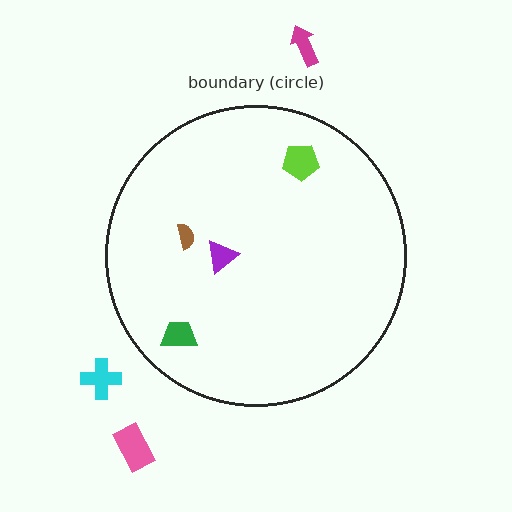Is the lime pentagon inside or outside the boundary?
Inside.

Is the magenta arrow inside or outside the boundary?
Outside.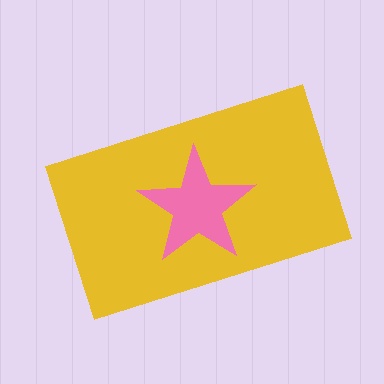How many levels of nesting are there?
2.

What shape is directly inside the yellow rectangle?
The pink star.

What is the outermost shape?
The yellow rectangle.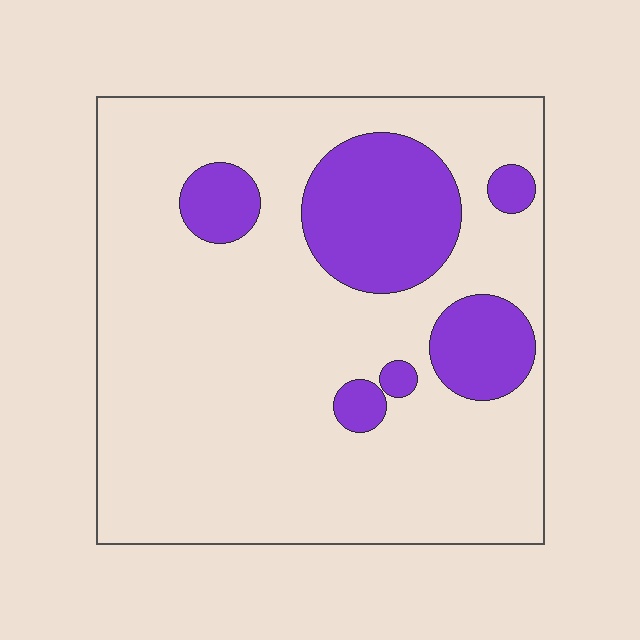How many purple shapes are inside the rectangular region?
6.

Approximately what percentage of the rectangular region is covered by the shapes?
Approximately 20%.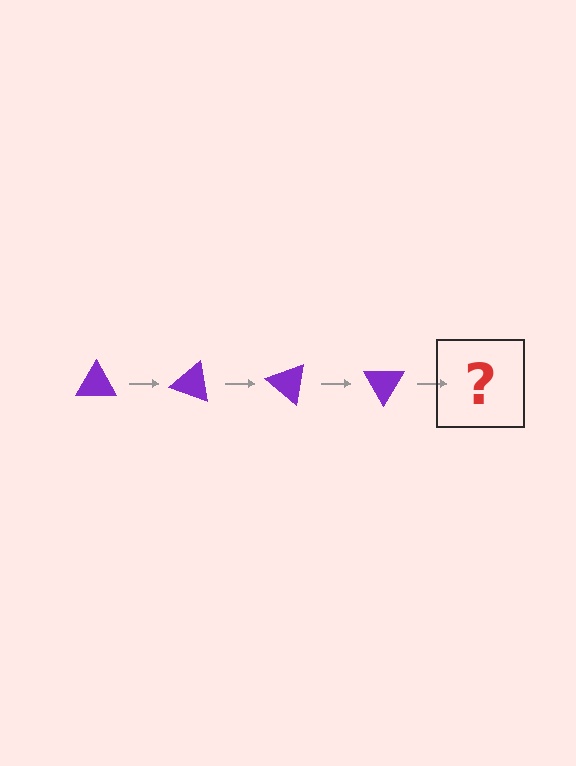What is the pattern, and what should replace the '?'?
The pattern is that the triangle rotates 20 degrees each step. The '?' should be a purple triangle rotated 80 degrees.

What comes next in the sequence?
The next element should be a purple triangle rotated 80 degrees.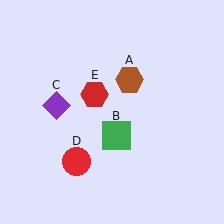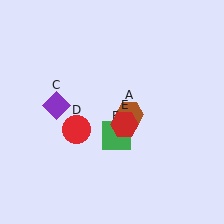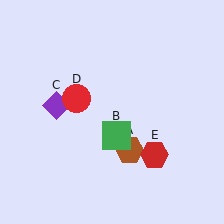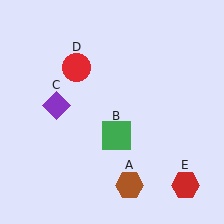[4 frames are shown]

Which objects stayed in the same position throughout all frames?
Green square (object B) and purple diamond (object C) remained stationary.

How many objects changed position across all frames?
3 objects changed position: brown hexagon (object A), red circle (object D), red hexagon (object E).